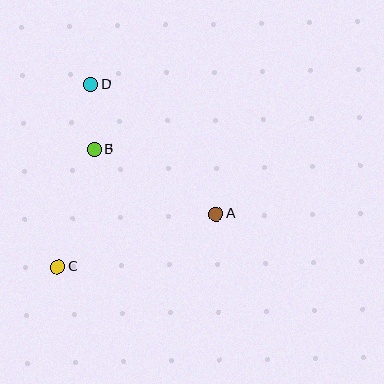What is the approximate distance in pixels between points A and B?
The distance between A and B is approximately 138 pixels.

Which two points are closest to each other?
Points B and D are closest to each other.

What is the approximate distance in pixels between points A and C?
The distance between A and C is approximately 167 pixels.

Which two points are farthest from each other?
Points C and D are farthest from each other.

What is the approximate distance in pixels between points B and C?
The distance between B and C is approximately 123 pixels.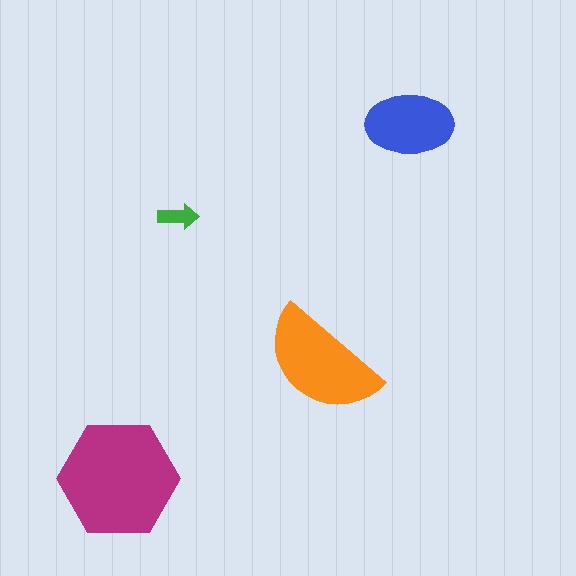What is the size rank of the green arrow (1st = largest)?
4th.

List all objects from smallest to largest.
The green arrow, the blue ellipse, the orange semicircle, the magenta hexagon.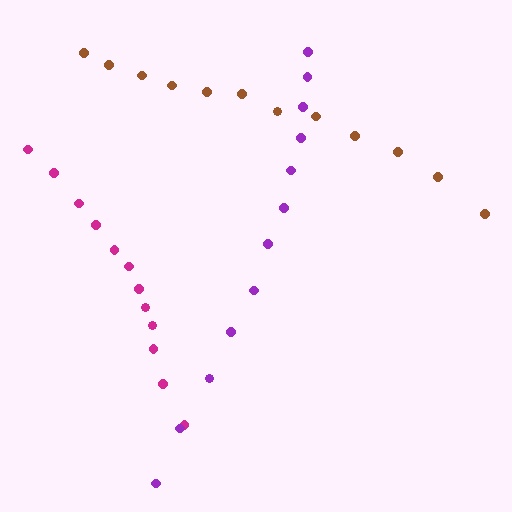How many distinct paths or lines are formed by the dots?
There are 3 distinct paths.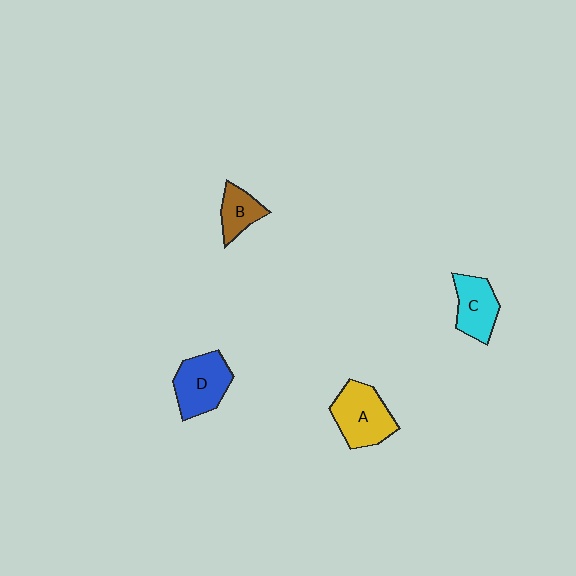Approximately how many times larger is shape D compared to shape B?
Approximately 1.7 times.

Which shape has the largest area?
Shape A (yellow).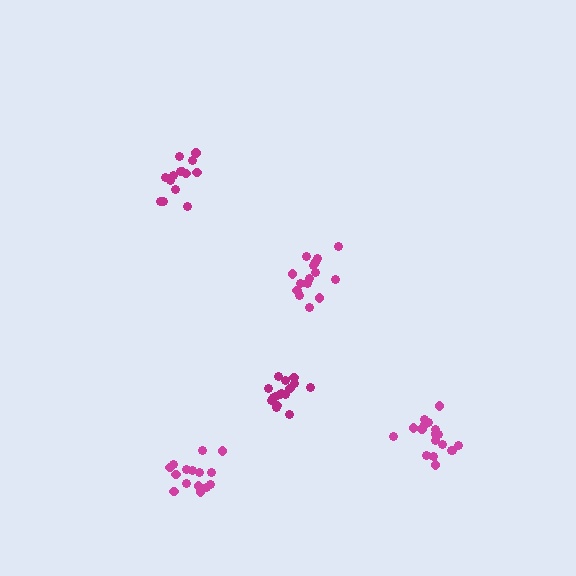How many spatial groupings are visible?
There are 5 spatial groupings.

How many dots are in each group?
Group 1: 14 dots, Group 2: 19 dots, Group 3: 16 dots, Group 4: 15 dots, Group 5: 16 dots (80 total).